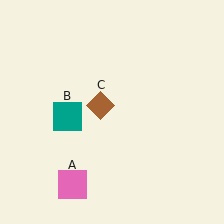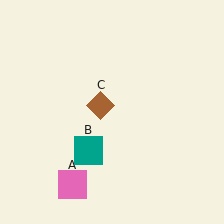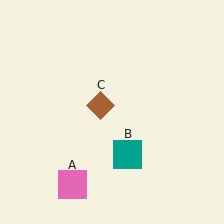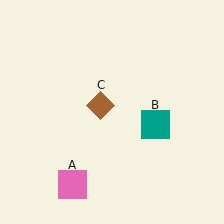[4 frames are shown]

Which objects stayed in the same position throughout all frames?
Pink square (object A) and brown diamond (object C) remained stationary.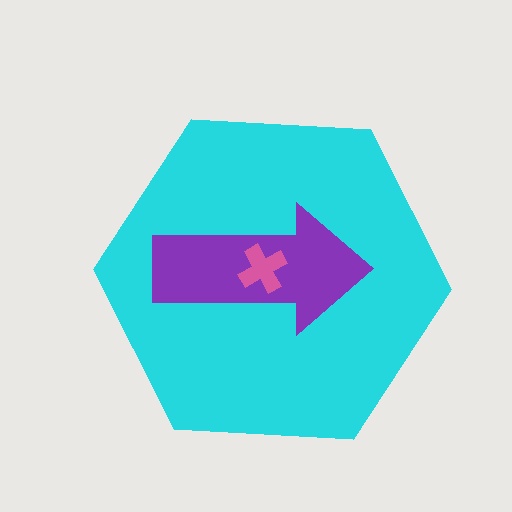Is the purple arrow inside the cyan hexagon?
Yes.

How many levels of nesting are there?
3.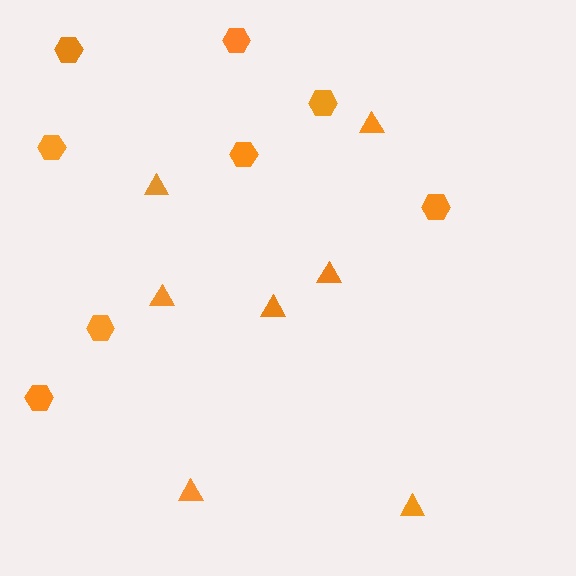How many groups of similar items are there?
There are 2 groups: one group of hexagons (8) and one group of triangles (7).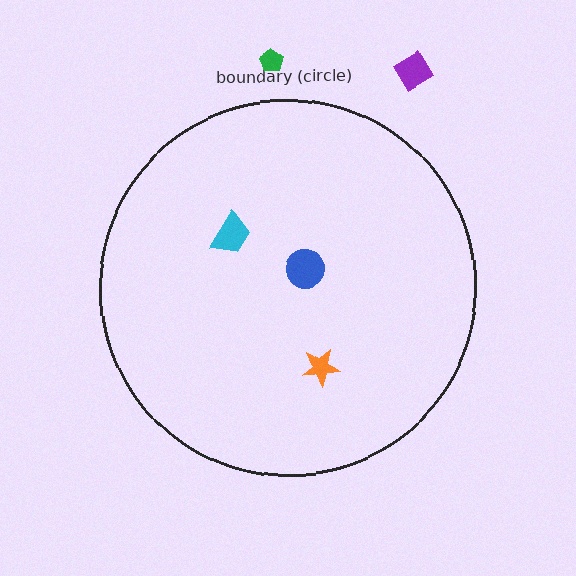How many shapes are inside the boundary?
3 inside, 2 outside.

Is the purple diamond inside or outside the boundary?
Outside.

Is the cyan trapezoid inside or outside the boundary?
Inside.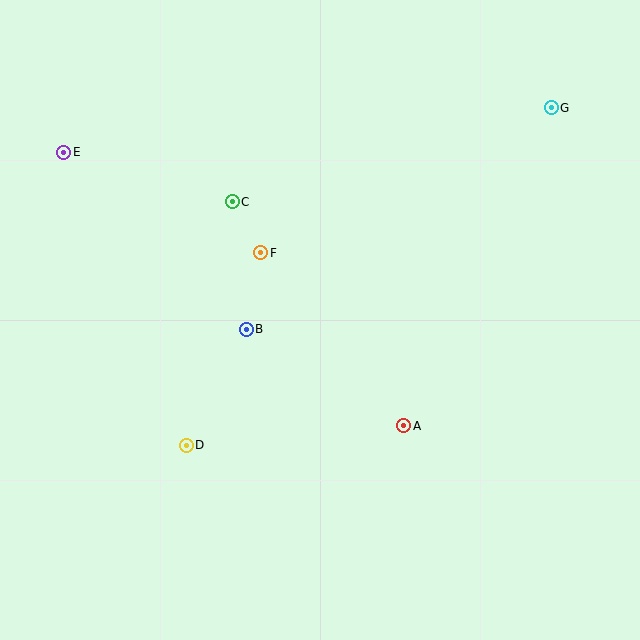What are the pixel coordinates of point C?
Point C is at (232, 202).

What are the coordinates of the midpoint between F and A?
The midpoint between F and A is at (332, 339).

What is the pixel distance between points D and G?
The distance between D and G is 497 pixels.